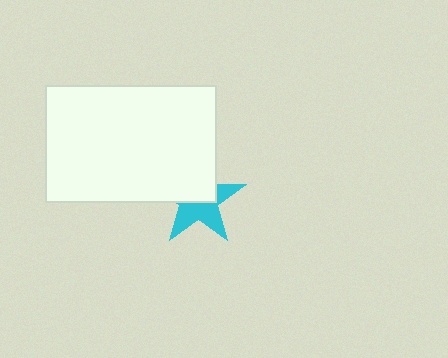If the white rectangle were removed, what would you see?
You would see the complete cyan star.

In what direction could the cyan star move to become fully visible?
The cyan star could move toward the lower-right. That would shift it out from behind the white rectangle entirely.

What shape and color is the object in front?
The object in front is a white rectangle.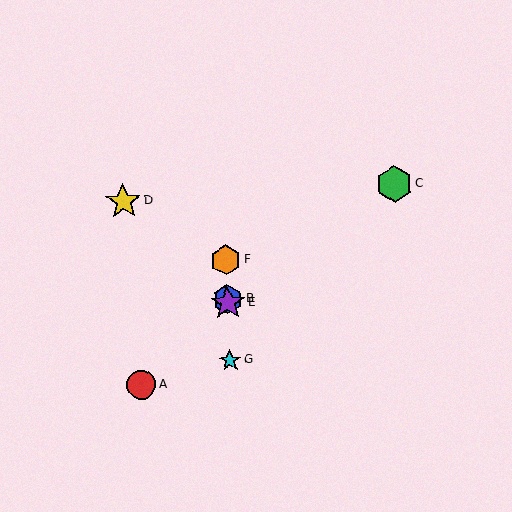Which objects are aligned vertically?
Objects B, E, F, G are aligned vertically.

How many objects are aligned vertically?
4 objects (B, E, F, G) are aligned vertically.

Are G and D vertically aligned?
No, G is at x≈230 and D is at x≈123.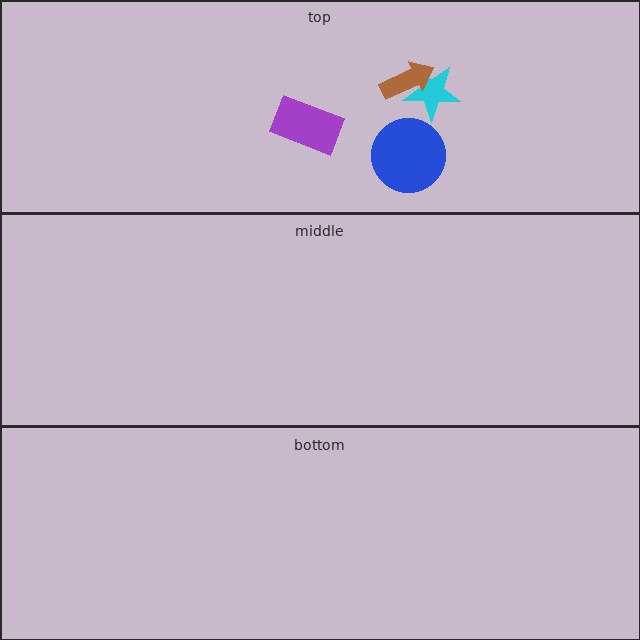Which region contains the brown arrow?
The top region.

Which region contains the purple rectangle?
The top region.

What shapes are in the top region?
The cyan star, the blue circle, the brown arrow, the purple rectangle.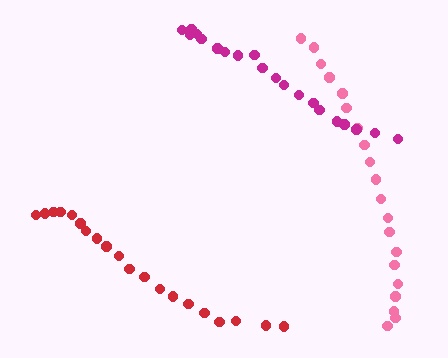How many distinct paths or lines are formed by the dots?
There are 3 distinct paths.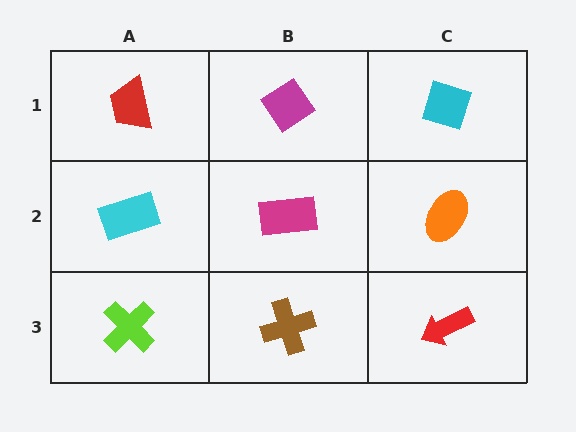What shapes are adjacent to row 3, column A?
A cyan rectangle (row 2, column A), a brown cross (row 3, column B).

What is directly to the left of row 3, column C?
A brown cross.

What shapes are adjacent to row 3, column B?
A magenta rectangle (row 2, column B), a lime cross (row 3, column A), a red arrow (row 3, column C).